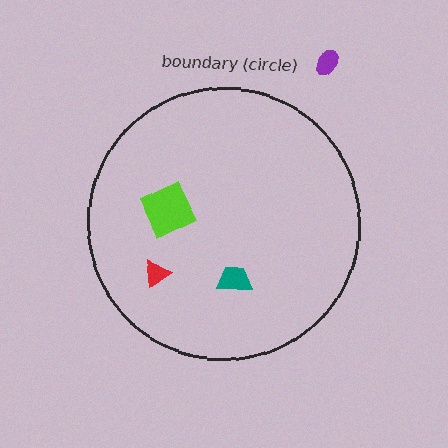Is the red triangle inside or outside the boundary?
Inside.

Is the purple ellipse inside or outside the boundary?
Outside.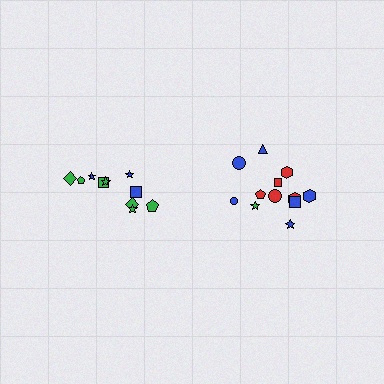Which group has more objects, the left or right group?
The right group.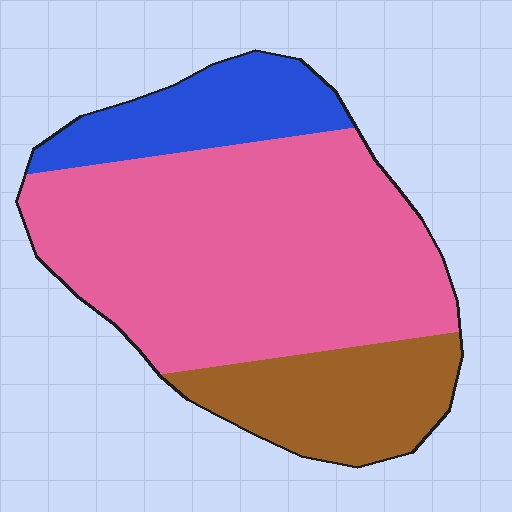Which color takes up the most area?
Pink, at roughly 65%.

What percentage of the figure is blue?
Blue covers roughly 15% of the figure.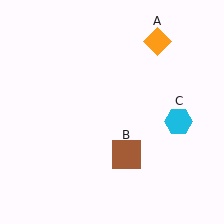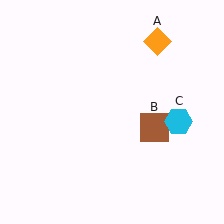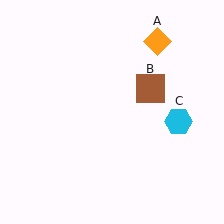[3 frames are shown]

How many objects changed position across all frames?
1 object changed position: brown square (object B).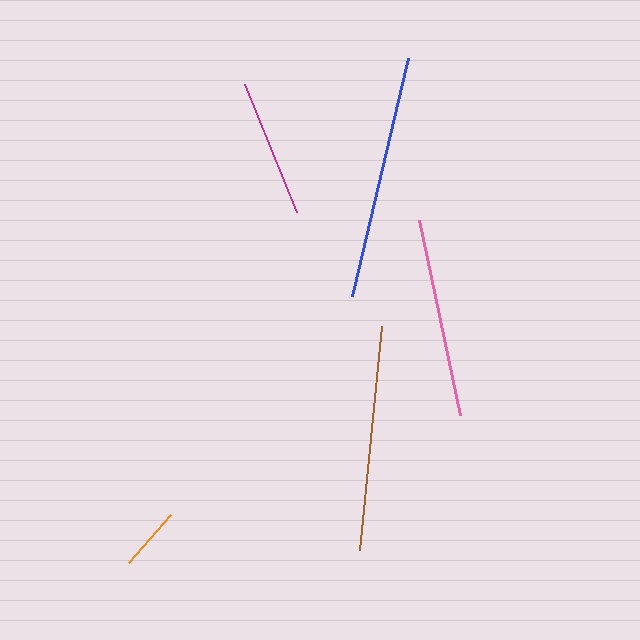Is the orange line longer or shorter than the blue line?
The blue line is longer than the orange line.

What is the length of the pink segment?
The pink segment is approximately 199 pixels long.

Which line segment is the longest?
The blue line is the longest at approximately 245 pixels.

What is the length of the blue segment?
The blue segment is approximately 245 pixels long.